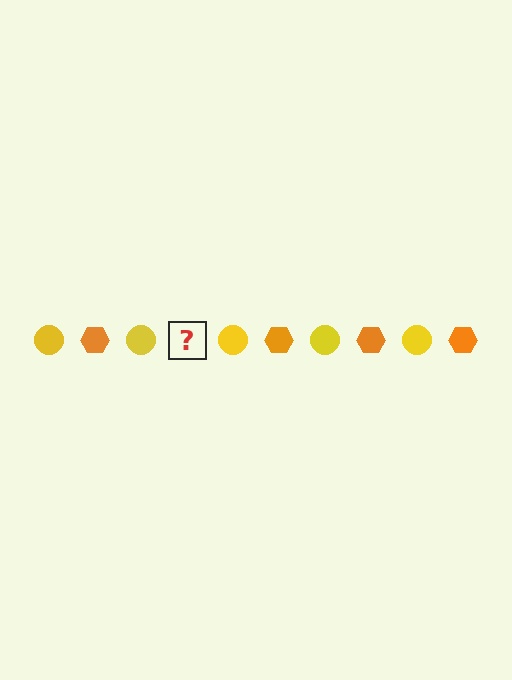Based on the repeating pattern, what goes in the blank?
The blank should be an orange hexagon.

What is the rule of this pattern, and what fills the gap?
The rule is that the pattern alternates between yellow circle and orange hexagon. The gap should be filled with an orange hexagon.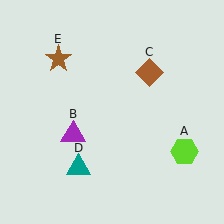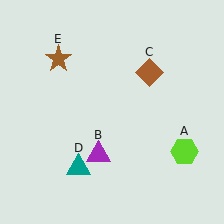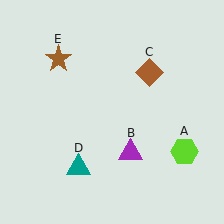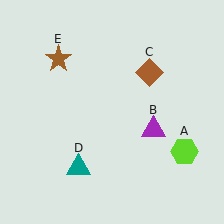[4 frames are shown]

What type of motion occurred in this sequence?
The purple triangle (object B) rotated counterclockwise around the center of the scene.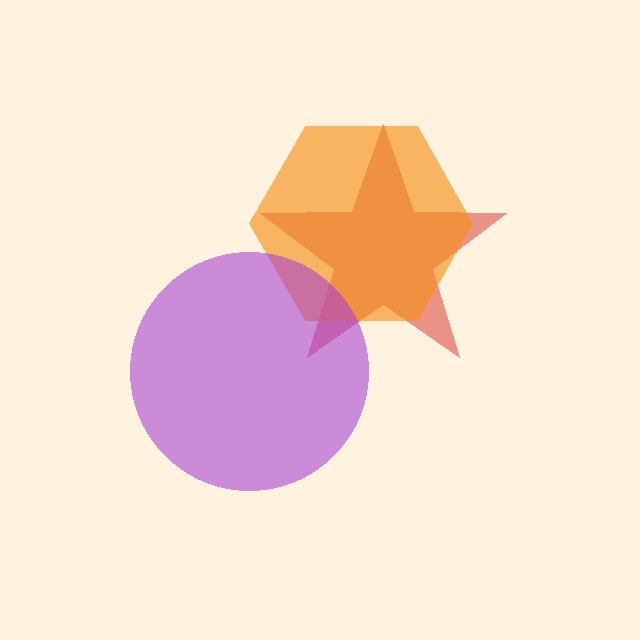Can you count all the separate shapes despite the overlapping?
Yes, there are 3 separate shapes.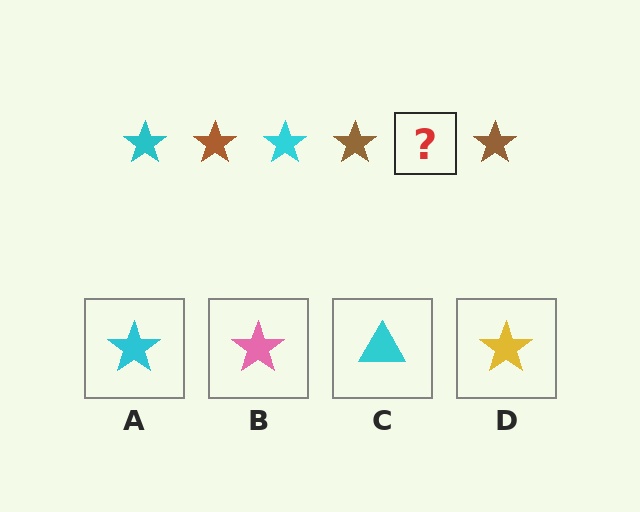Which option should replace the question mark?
Option A.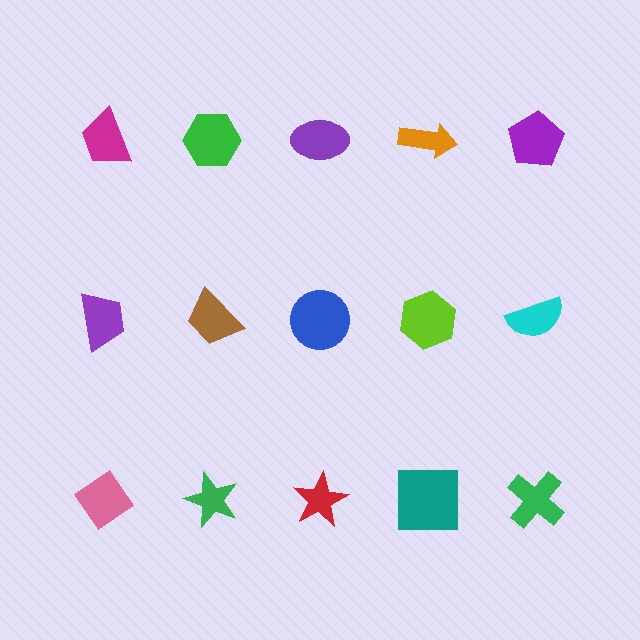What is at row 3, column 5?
A green cross.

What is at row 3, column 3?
A red star.